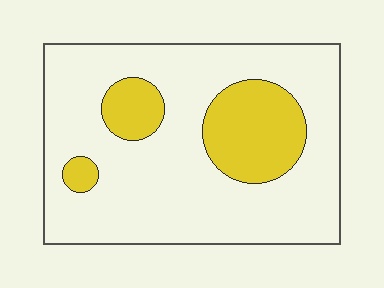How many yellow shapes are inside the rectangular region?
3.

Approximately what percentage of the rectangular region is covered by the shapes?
Approximately 20%.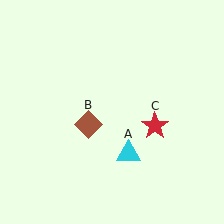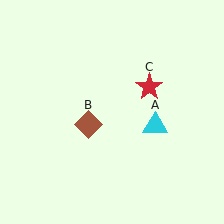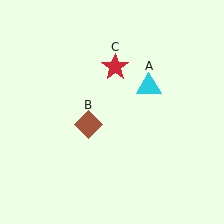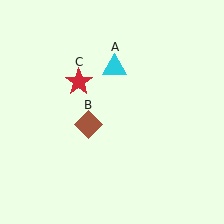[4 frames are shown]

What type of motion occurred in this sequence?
The cyan triangle (object A), red star (object C) rotated counterclockwise around the center of the scene.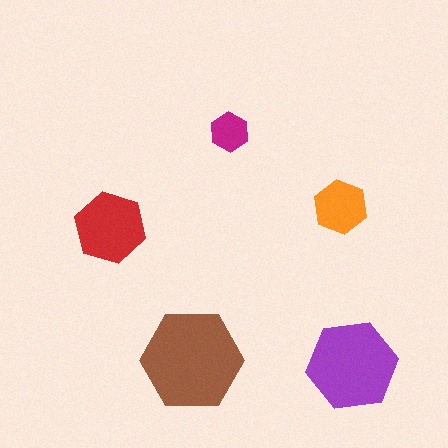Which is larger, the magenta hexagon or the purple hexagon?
The purple one.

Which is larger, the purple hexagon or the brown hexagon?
The brown one.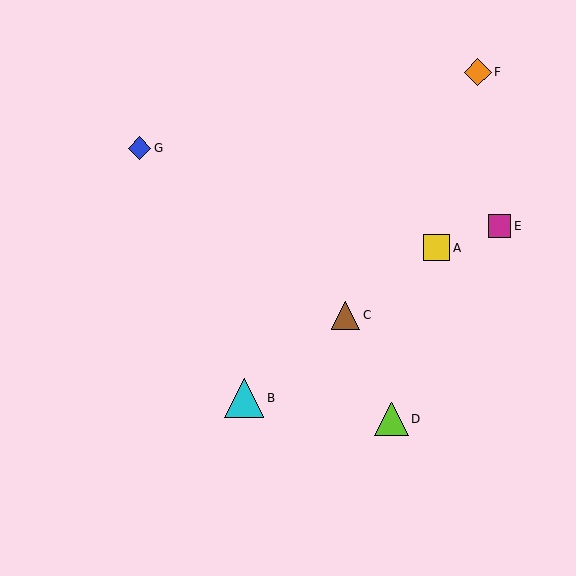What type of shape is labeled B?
Shape B is a cyan triangle.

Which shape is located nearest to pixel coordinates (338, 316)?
The brown triangle (labeled C) at (346, 315) is nearest to that location.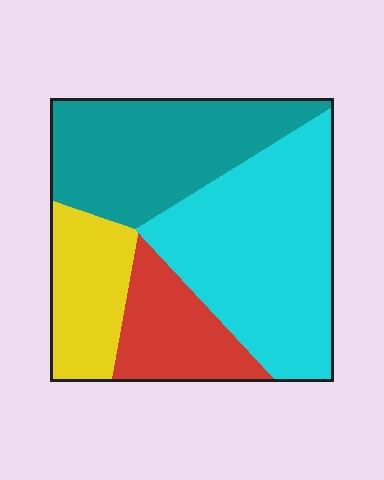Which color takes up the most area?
Cyan, at roughly 40%.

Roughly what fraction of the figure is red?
Red takes up less than a sixth of the figure.